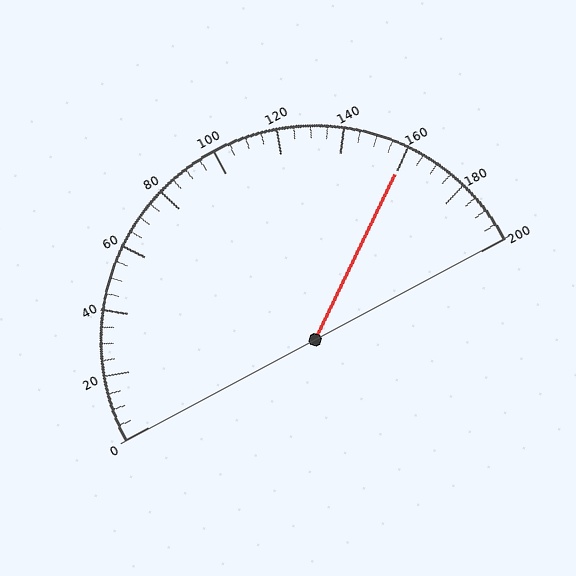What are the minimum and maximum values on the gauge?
The gauge ranges from 0 to 200.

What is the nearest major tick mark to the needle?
The nearest major tick mark is 160.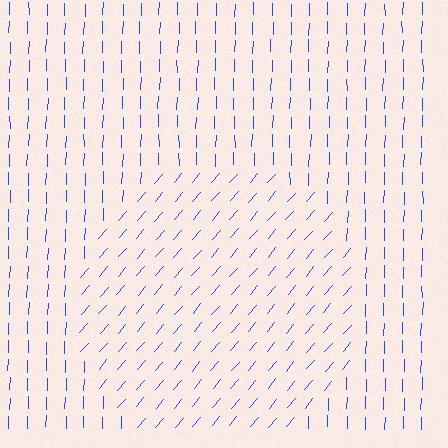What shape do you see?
I see a circle.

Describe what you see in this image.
The image is filled with small blue line segments. A circle region in the image has lines oriented differently from the surrounding lines, creating a visible texture boundary.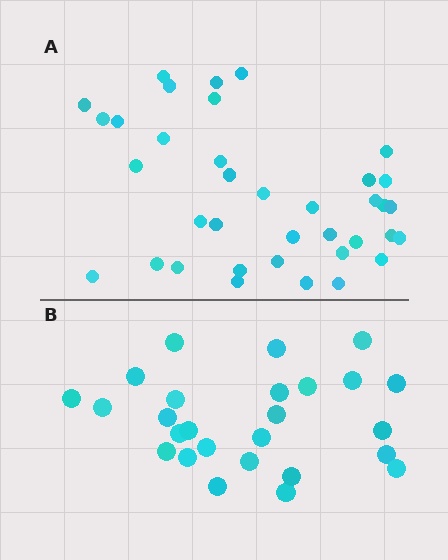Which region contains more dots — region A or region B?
Region A (the top region) has more dots.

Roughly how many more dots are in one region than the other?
Region A has roughly 12 or so more dots than region B.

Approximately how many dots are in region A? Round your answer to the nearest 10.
About 40 dots. (The exact count is 37, which rounds to 40.)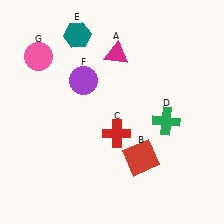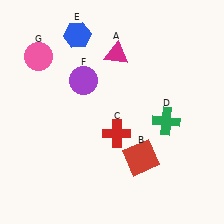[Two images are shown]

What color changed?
The hexagon (E) changed from teal in Image 1 to blue in Image 2.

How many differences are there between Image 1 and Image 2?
There is 1 difference between the two images.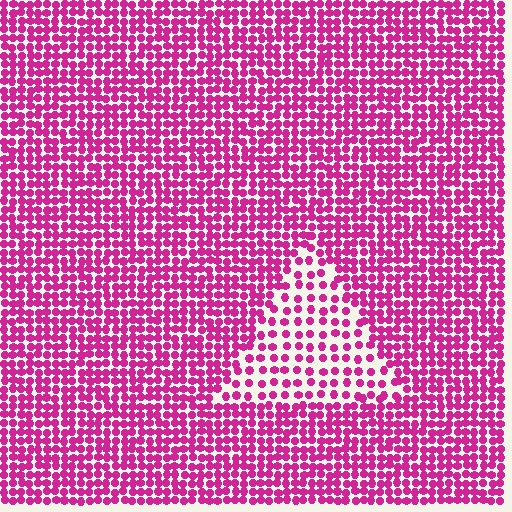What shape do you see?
I see a triangle.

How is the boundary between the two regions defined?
The boundary is defined by a change in element density (approximately 2.0x ratio). All elements are the same color, size, and shape.